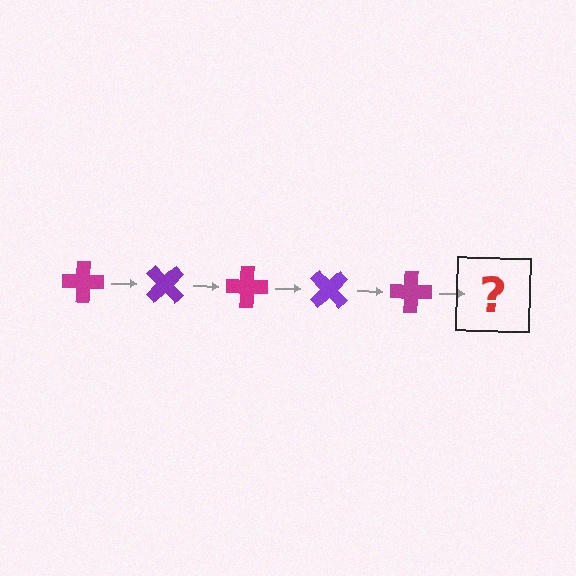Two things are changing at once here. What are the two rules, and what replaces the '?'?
The two rules are that it rotates 45 degrees each step and the color cycles through magenta and purple. The '?' should be a purple cross, rotated 225 degrees from the start.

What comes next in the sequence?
The next element should be a purple cross, rotated 225 degrees from the start.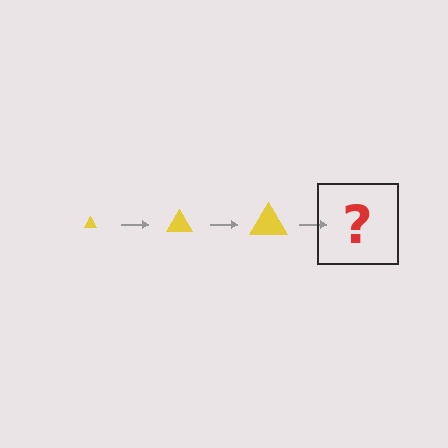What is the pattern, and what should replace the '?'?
The pattern is that the triangle gets progressively larger each step. The '?' should be a yellow triangle, larger than the previous one.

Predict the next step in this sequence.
The next step is a yellow triangle, larger than the previous one.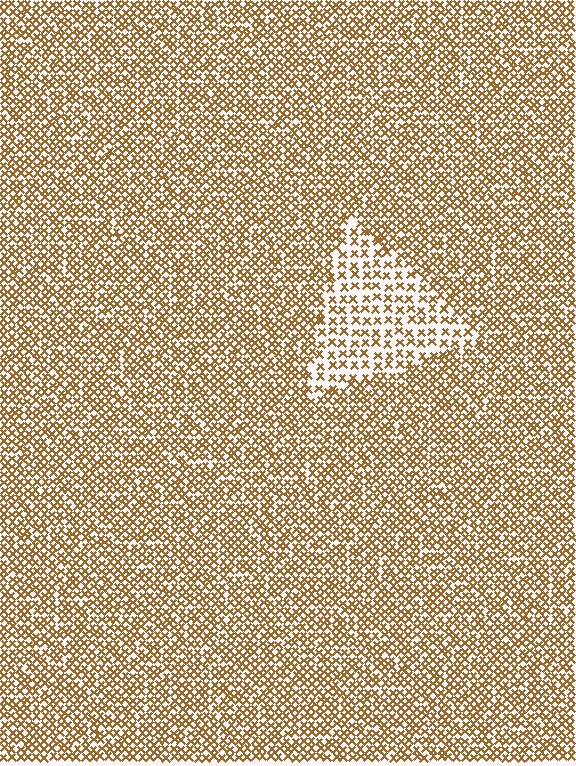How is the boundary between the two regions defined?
The boundary is defined by a change in element density (approximately 1.9x ratio). All elements are the same color, size, and shape.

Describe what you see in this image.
The image contains small brown elements arranged at two different densities. A triangle-shaped region is visible where the elements are less densely packed than the surrounding area.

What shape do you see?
I see a triangle.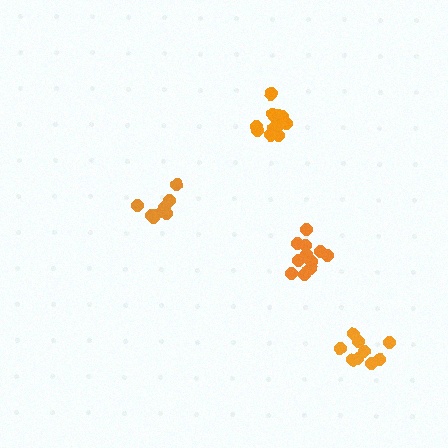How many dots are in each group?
Group 1: 12 dots, Group 2: 12 dots, Group 3: 9 dots, Group 4: 9 dots (42 total).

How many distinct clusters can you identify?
There are 4 distinct clusters.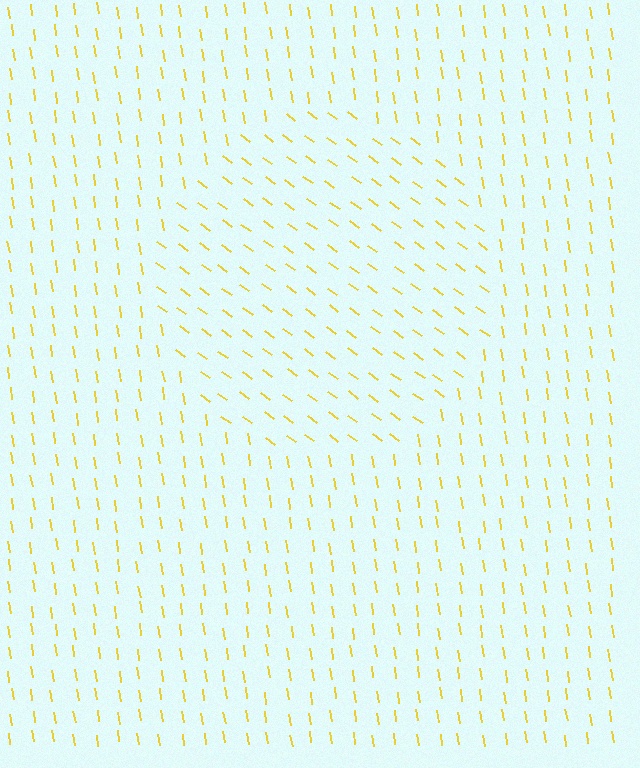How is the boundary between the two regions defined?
The boundary is defined purely by a change in line orientation (approximately 45 degrees difference). All lines are the same color and thickness.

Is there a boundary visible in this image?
Yes, there is a texture boundary formed by a change in line orientation.